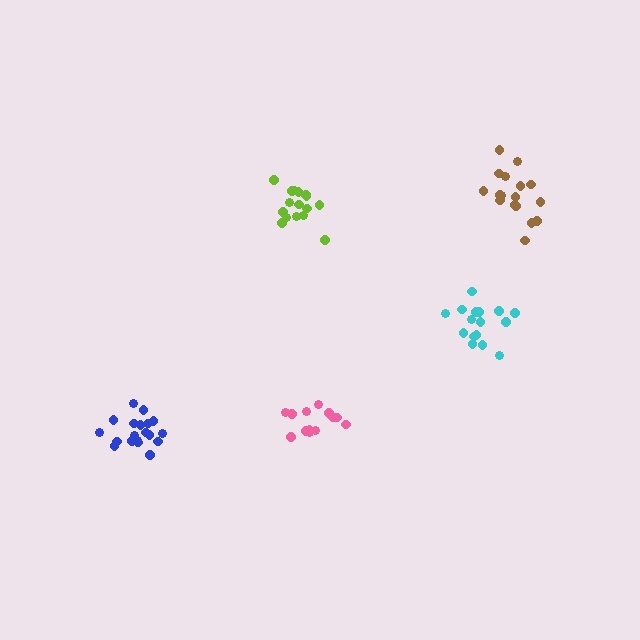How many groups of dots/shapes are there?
There are 5 groups.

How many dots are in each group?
Group 1: 19 dots, Group 2: 16 dots, Group 3: 16 dots, Group 4: 13 dots, Group 5: 17 dots (81 total).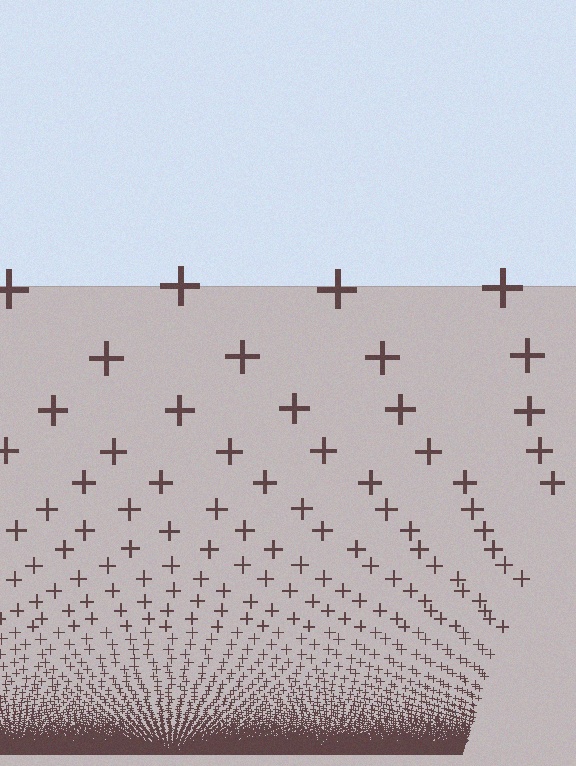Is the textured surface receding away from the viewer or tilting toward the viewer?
The surface appears to tilt toward the viewer. Texture elements get larger and sparser toward the top.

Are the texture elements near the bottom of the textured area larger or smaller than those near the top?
Smaller. The gradient is inverted — elements near the bottom are smaller and denser.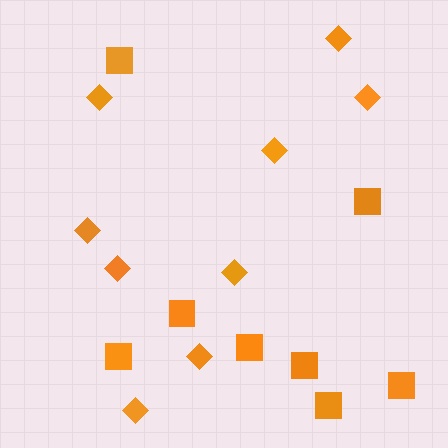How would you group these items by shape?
There are 2 groups: one group of squares (8) and one group of diamonds (9).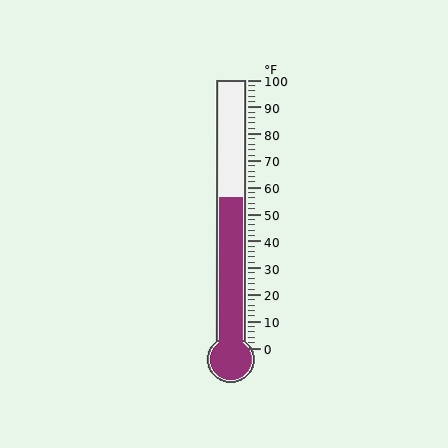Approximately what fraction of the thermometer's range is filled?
The thermometer is filled to approximately 55% of its range.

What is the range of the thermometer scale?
The thermometer scale ranges from 0°F to 100°F.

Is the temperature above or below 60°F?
The temperature is below 60°F.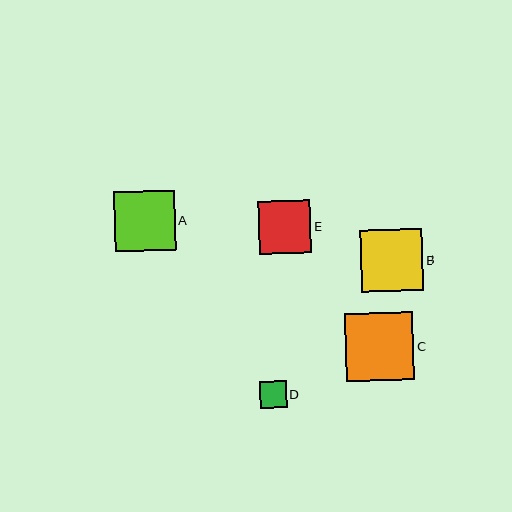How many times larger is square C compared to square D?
Square C is approximately 2.5 times the size of square D.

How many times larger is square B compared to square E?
Square B is approximately 1.2 times the size of square E.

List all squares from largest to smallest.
From largest to smallest: C, B, A, E, D.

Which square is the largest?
Square C is the largest with a size of approximately 68 pixels.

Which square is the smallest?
Square D is the smallest with a size of approximately 27 pixels.